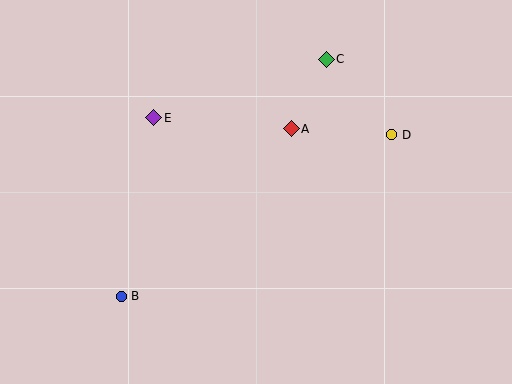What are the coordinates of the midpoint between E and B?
The midpoint between E and B is at (137, 207).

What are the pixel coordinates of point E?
Point E is at (154, 118).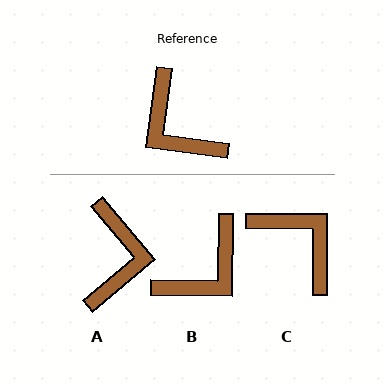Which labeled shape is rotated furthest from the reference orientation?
C, about 173 degrees away.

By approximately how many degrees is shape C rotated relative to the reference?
Approximately 173 degrees clockwise.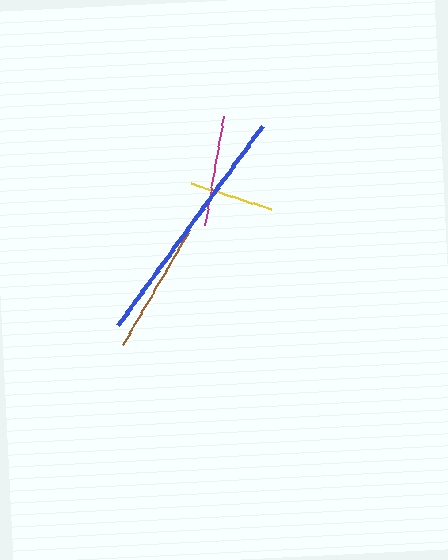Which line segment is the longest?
The blue line is the longest at approximately 245 pixels.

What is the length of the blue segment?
The blue segment is approximately 245 pixels long.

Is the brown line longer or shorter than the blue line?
The blue line is longer than the brown line.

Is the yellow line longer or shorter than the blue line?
The blue line is longer than the yellow line.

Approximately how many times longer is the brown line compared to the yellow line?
The brown line is approximately 1.6 times the length of the yellow line.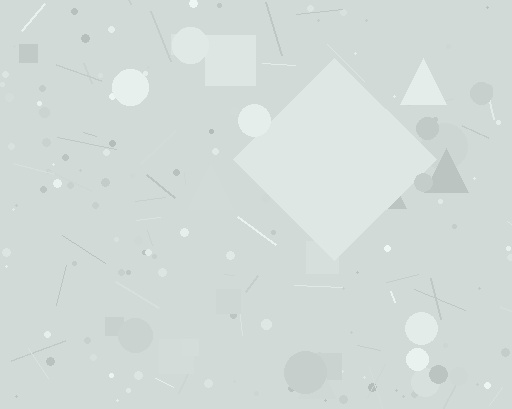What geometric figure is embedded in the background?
A diamond is embedded in the background.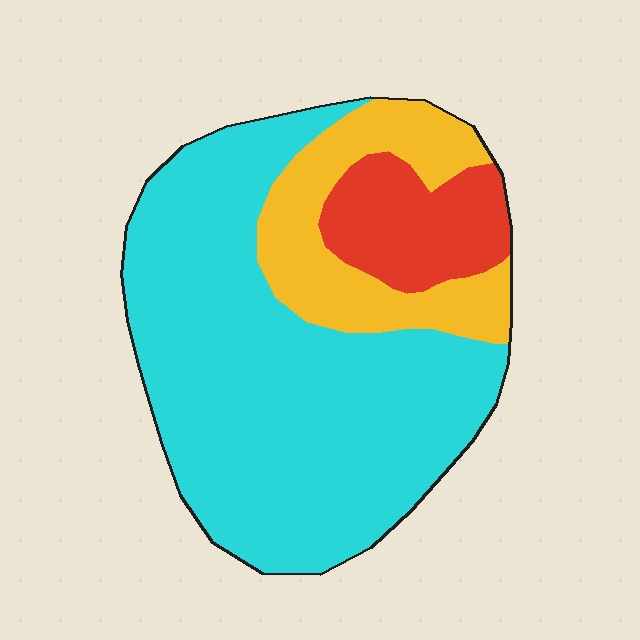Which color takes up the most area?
Cyan, at roughly 65%.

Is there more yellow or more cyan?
Cyan.